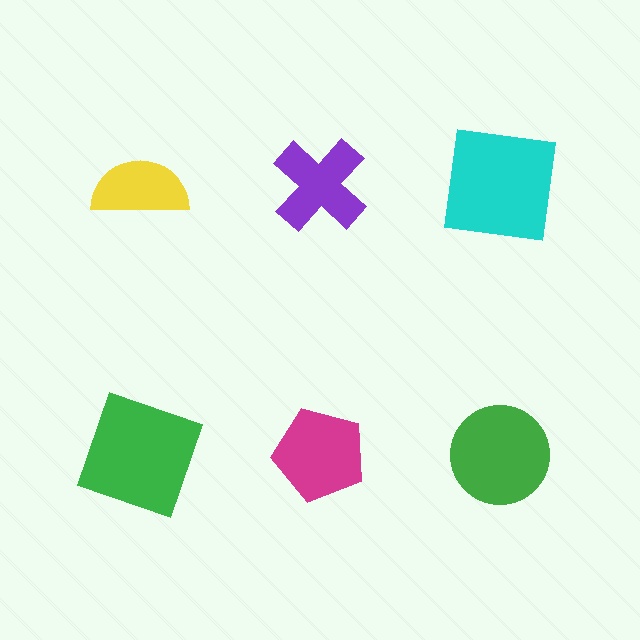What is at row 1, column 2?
A purple cross.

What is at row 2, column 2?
A magenta pentagon.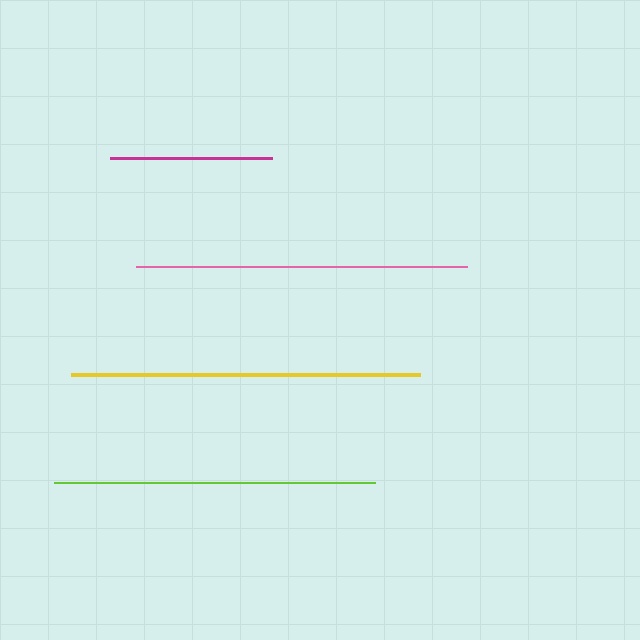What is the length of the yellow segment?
The yellow segment is approximately 349 pixels long.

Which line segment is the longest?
The yellow line is the longest at approximately 349 pixels.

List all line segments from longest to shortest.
From longest to shortest: yellow, pink, lime, magenta.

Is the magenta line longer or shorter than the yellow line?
The yellow line is longer than the magenta line.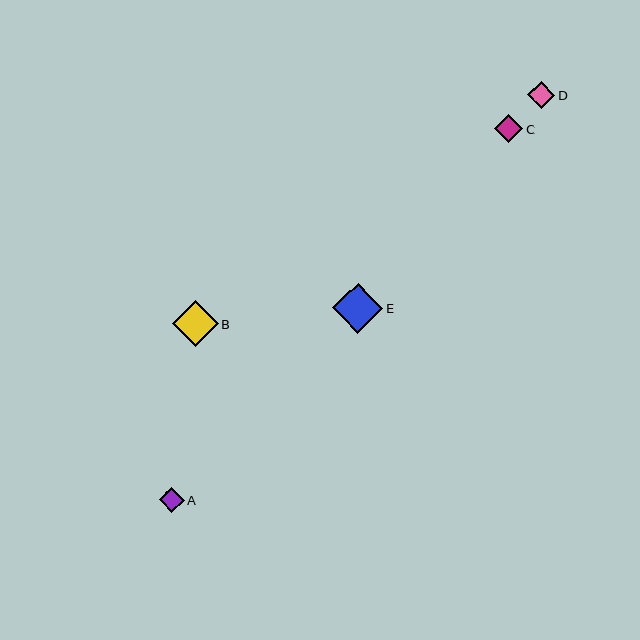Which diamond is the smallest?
Diamond A is the smallest with a size of approximately 25 pixels.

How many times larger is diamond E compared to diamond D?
Diamond E is approximately 1.9 times the size of diamond D.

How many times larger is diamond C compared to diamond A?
Diamond C is approximately 1.1 times the size of diamond A.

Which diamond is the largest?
Diamond E is the largest with a size of approximately 51 pixels.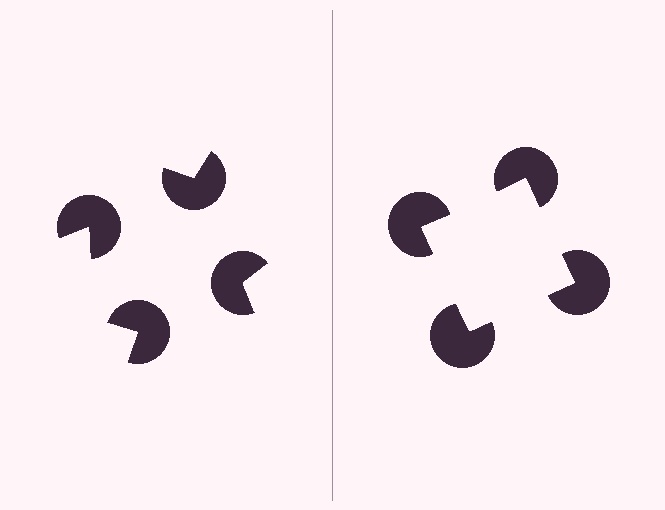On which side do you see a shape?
An illusory square appears on the right side. On the left side the wedge cuts are rotated, so no coherent shape forms.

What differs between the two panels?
The pac-man discs are positioned identically on both sides; only the wedge orientations differ. On the right they align to a square; on the left they are misaligned.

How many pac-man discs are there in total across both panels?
8 — 4 on each side.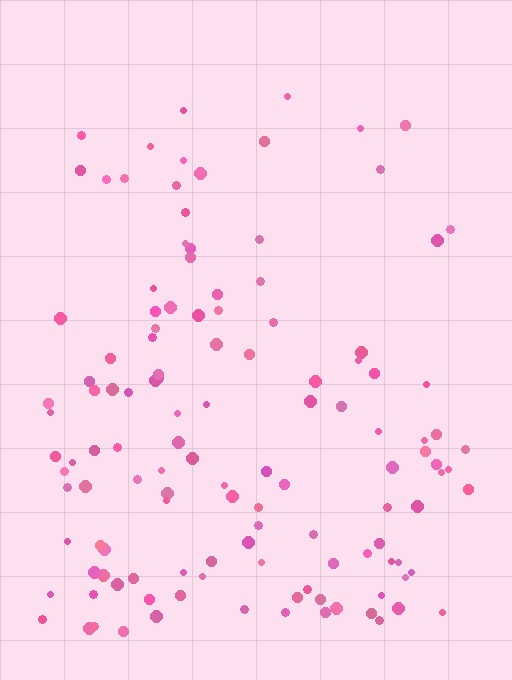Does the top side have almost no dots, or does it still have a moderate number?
Still a moderate number, just noticeably fewer than the bottom.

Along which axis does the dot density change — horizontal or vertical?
Vertical.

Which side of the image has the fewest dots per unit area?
The top.